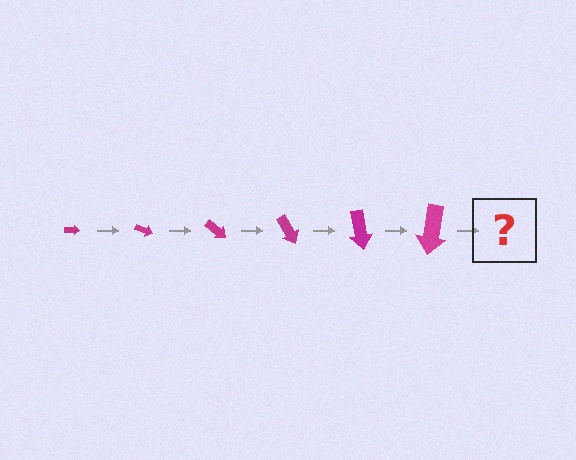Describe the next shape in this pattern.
It should be an arrow, larger than the previous one and rotated 120 degrees from the start.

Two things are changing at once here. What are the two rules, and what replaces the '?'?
The two rules are that the arrow grows larger each step and it rotates 20 degrees each step. The '?' should be an arrow, larger than the previous one and rotated 120 degrees from the start.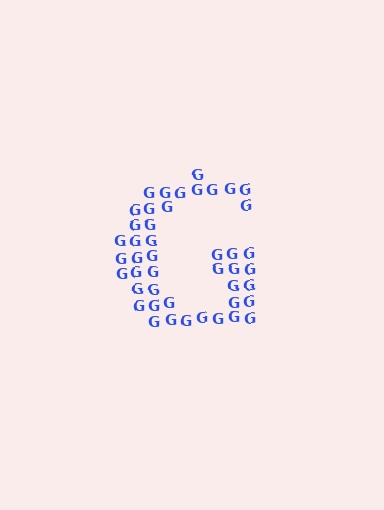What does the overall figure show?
The overall figure shows the letter G.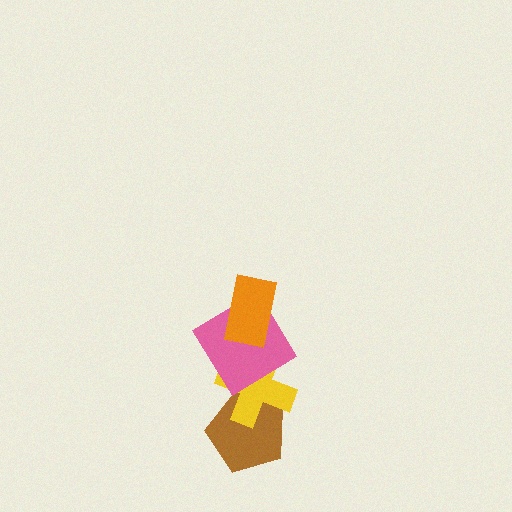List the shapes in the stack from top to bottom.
From top to bottom: the orange rectangle, the pink diamond, the yellow cross, the brown pentagon.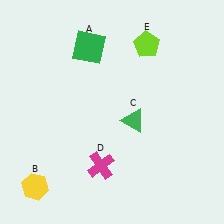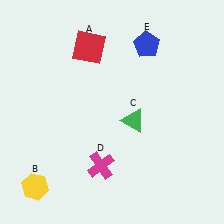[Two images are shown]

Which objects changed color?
A changed from green to red. E changed from lime to blue.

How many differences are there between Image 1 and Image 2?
There are 2 differences between the two images.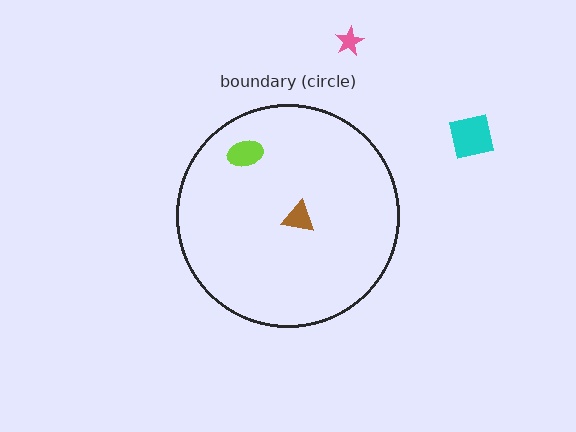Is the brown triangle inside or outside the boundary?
Inside.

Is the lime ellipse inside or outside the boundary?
Inside.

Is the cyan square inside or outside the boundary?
Outside.